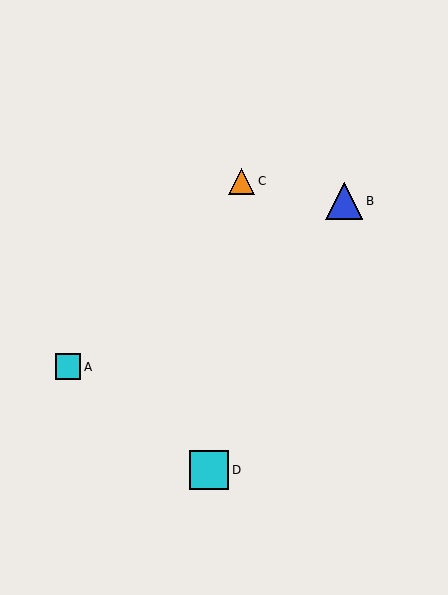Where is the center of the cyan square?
The center of the cyan square is at (209, 470).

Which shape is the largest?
The cyan square (labeled D) is the largest.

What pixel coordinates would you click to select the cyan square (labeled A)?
Click at (68, 367) to select the cyan square A.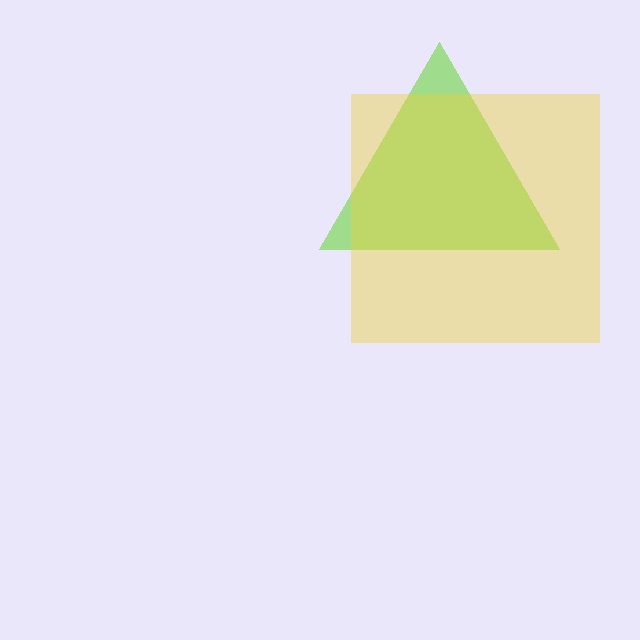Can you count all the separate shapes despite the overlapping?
Yes, there are 2 separate shapes.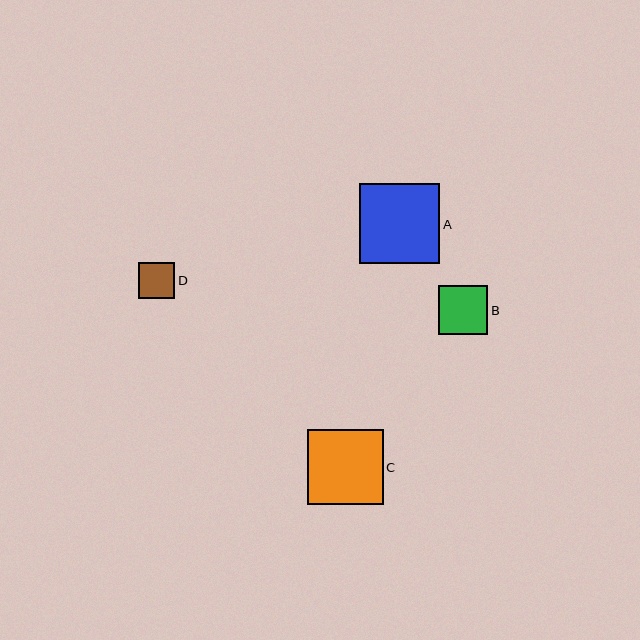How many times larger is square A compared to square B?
Square A is approximately 1.6 times the size of square B.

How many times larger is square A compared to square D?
Square A is approximately 2.2 times the size of square D.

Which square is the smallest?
Square D is the smallest with a size of approximately 36 pixels.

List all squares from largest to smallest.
From largest to smallest: A, C, B, D.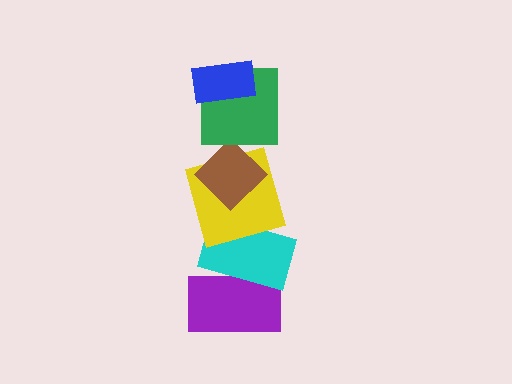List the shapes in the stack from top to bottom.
From top to bottom: the blue rectangle, the green square, the brown diamond, the yellow square, the cyan rectangle, the purple rectangle.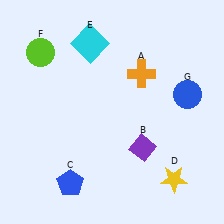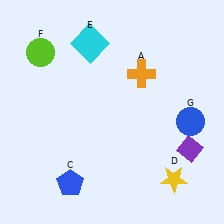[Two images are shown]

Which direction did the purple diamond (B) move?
The purple diamond (B) moved right.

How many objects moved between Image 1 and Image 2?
2 objects moved between the two images.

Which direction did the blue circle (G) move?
The blue circle (G) moved down.